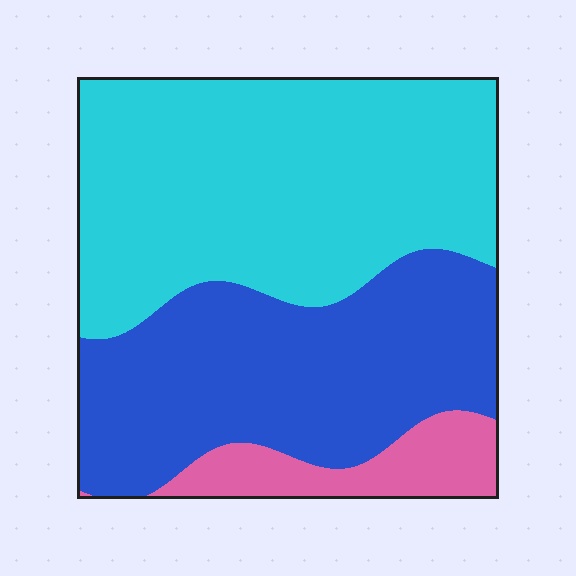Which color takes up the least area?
Pink, at roughly 10%.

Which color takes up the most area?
Cyan, at roughly 50%.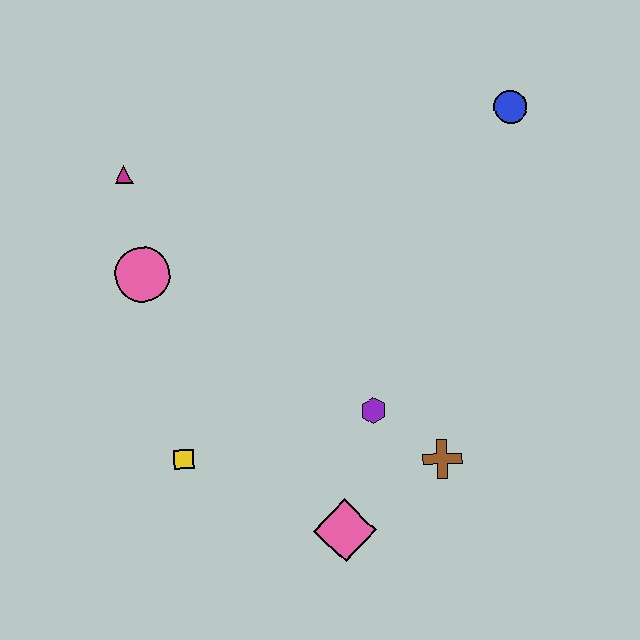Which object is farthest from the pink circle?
The blue circle is farthest from the pink circle.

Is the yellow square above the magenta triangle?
No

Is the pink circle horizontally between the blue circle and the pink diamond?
No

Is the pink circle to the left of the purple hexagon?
Yes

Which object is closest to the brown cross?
The purple hexagon is closest to the brown cross.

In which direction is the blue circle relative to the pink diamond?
The blue circle is above the pink diamond.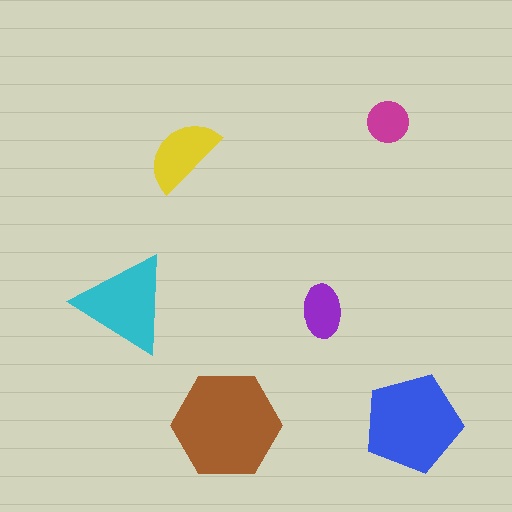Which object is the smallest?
The magenta circle.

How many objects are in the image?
There are 6 objects in the image.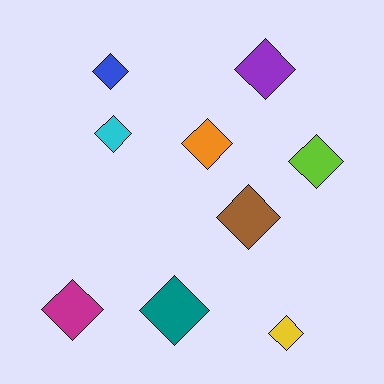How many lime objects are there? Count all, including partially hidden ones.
There is 1 lime object.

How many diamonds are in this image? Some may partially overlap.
There are 9 diamonds.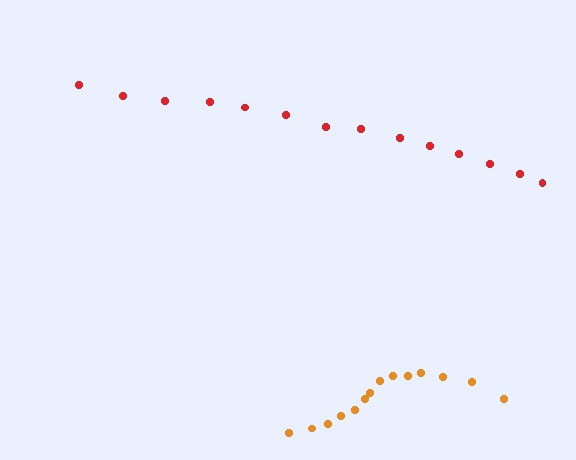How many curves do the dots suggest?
There are 2 distinct paths.